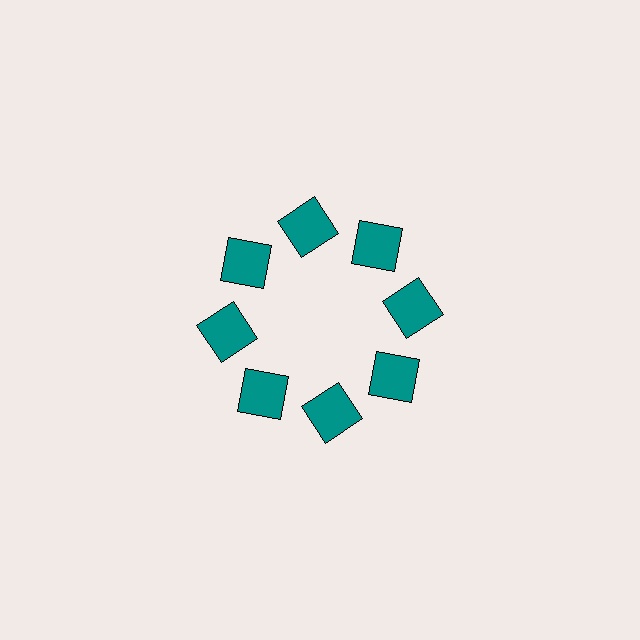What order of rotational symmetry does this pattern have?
This pattern has 8-fold rotational symmetry.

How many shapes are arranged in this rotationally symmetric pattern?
There are 8 shapes, arranged in 8 groups of 1.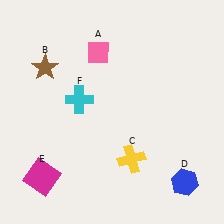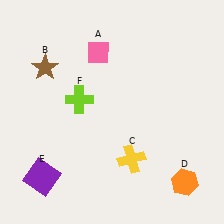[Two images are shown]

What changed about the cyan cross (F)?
In Image 1, F is cyan. In Image 2, it changed to lime.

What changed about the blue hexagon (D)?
In Image 1, D is blue. In Image 2, it changed to orange.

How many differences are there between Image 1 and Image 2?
There are 3 differences between the two images.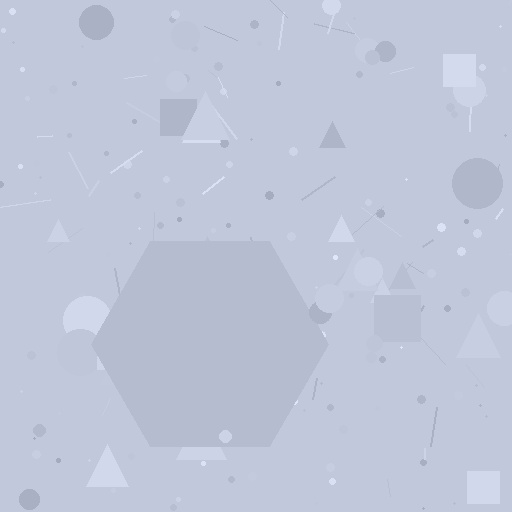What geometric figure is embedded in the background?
A hexagon is embedded in the background.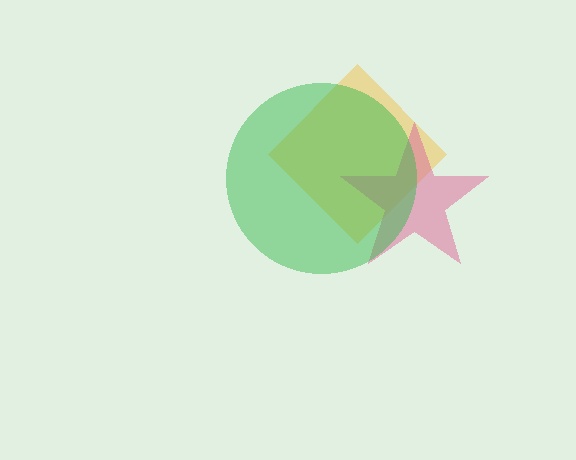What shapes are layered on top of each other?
The layered shapes are: a yellow diamond, a pink star, a green circle.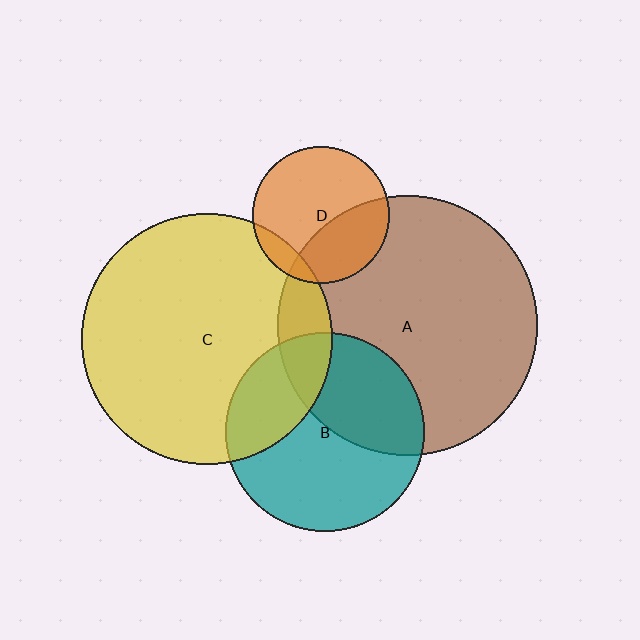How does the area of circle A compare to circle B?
Approximately 1.7 times.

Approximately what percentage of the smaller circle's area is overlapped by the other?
Approximately 35%.